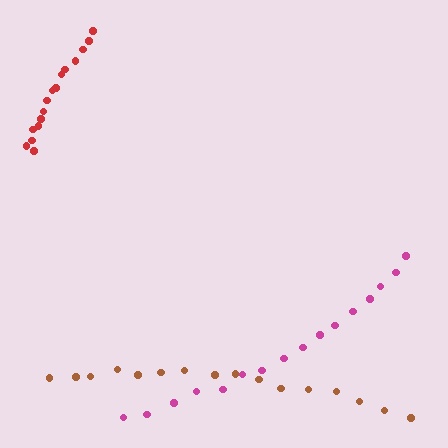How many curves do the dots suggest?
There are 3 distinct paths.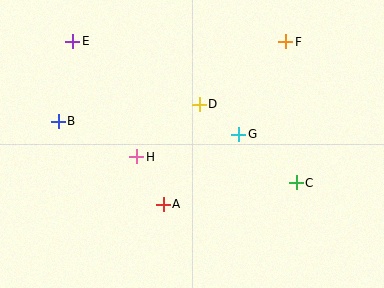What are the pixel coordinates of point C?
Point C is at (296, 183).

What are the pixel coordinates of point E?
Point E is at (73, 41).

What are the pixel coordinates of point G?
Point G is at (239, 134).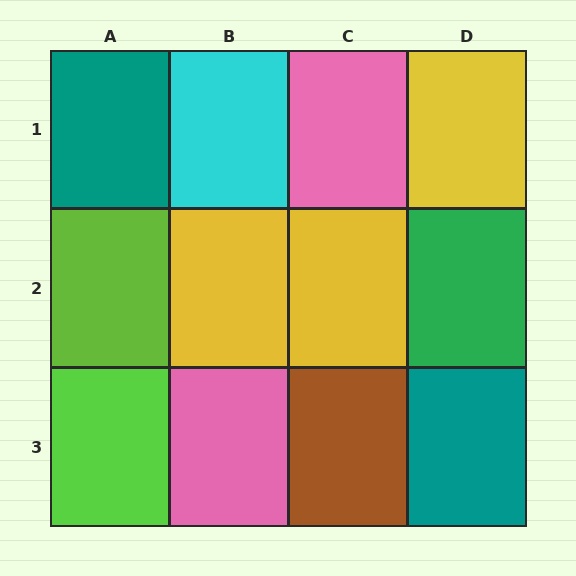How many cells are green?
1 cell is green.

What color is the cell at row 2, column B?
Yellow.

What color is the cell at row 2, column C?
Yellow.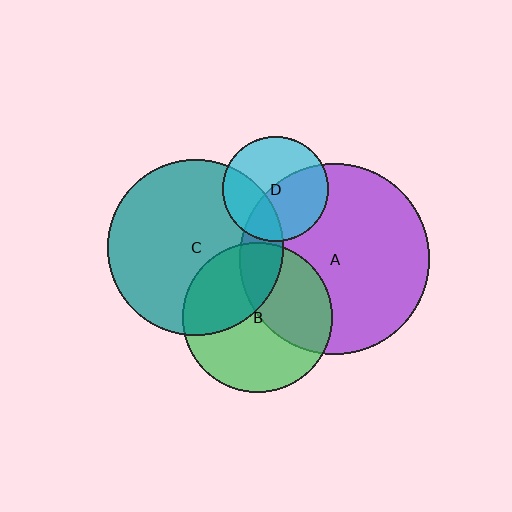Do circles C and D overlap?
Yes.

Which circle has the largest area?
Circle A (purple).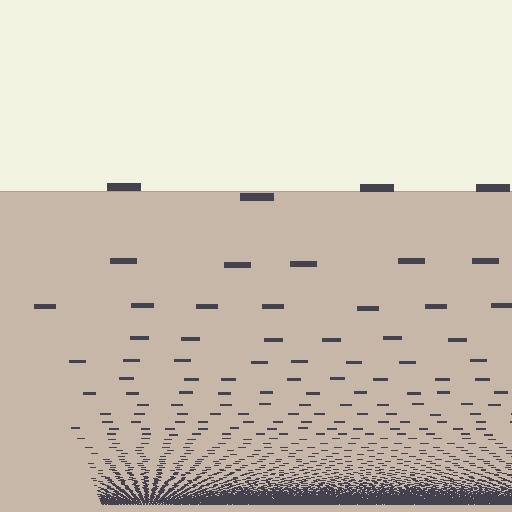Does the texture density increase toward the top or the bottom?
Density increases toward the bottom.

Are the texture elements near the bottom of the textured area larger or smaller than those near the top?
Smaller. The gradient is inverted — elements near the bottom are smaller and denser.